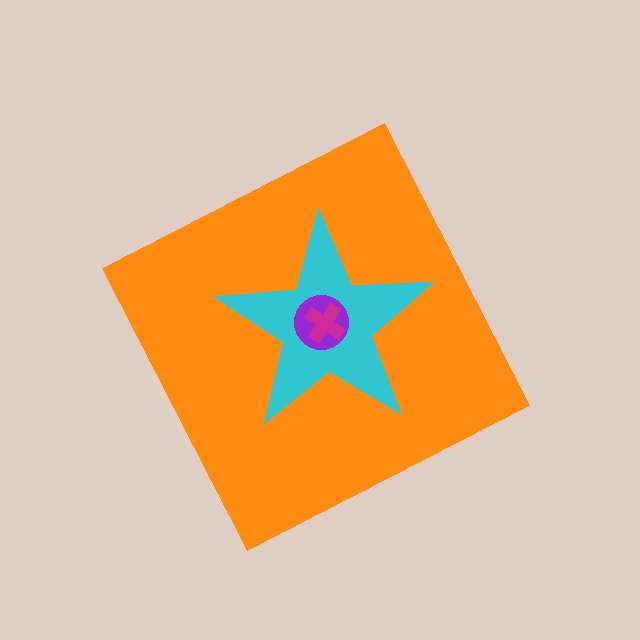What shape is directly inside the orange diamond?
The cyan star.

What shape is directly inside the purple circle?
The magenta cross.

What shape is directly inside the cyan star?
The purple circle.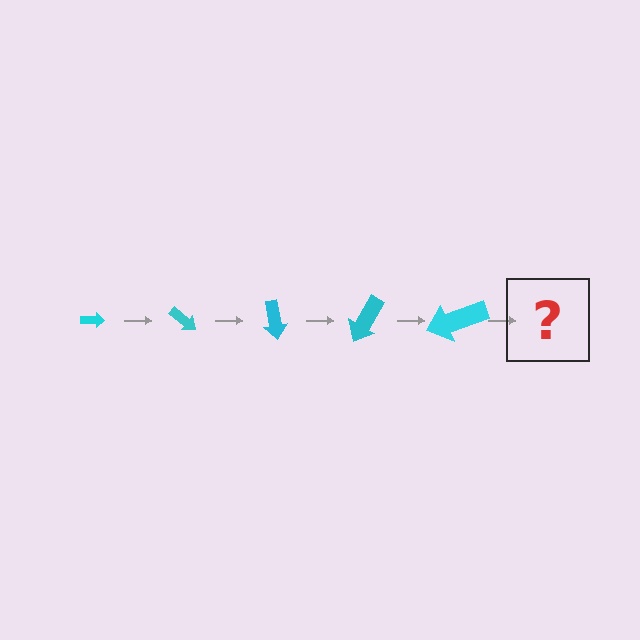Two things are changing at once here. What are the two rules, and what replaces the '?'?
The two rules are that the arrow grows larger each step and it rotates 40 degrees each step. The '?' should be an arrow, larger than the previous one and rotated 200 degrees from the start.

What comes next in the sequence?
The next element should be an arrow, larger than the previous one and rotated 200 degrees from the start.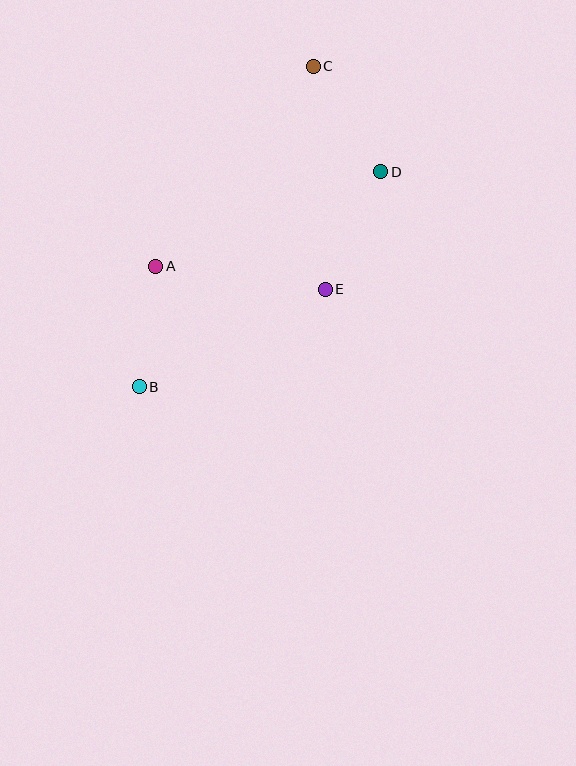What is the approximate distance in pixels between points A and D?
The distance between A and D is approximately 244 pixels.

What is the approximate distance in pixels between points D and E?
The distance between D and E is approximately 130 pixels.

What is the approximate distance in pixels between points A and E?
The distance between A and E is approximately 171 pixels.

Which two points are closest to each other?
Points A and B are closest to each other.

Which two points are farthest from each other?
Points B and C are farthest from each other.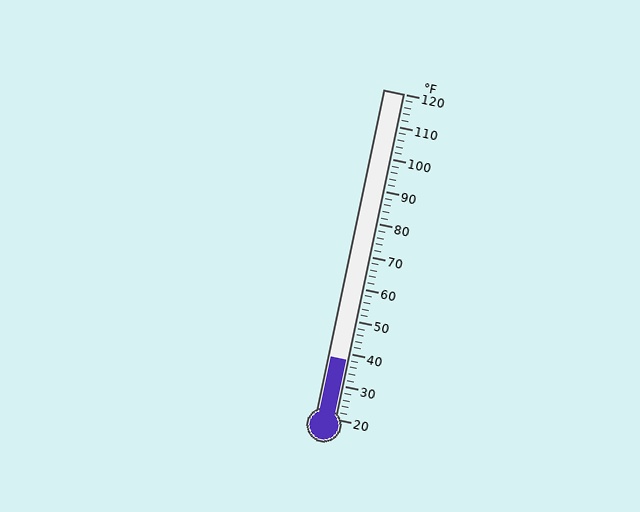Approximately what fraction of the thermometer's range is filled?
The thermometer is filled to approximately 20% of its range.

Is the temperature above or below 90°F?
The temperature is below 90°F.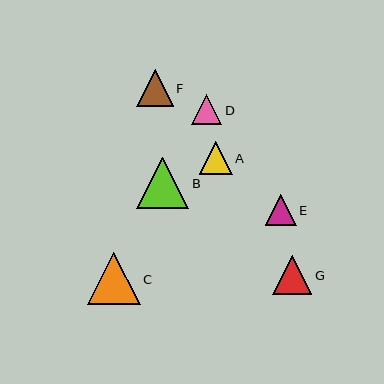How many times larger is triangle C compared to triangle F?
Triangle C is approximately 1.4 times the size of triangle F.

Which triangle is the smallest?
Triangle D is the smallest with a size of approximately 30 pixels.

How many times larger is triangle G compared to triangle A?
Triangle G is approximately 1.2 times the size of triangle A.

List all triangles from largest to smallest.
From largest to smallest: C, B, G, F, A, E, D.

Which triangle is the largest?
Triangle C is the largest with a size of approximately 52 pixels.